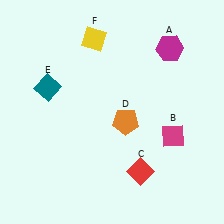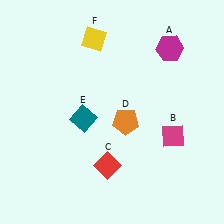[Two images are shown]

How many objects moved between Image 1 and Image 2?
2 objects moved between the two images.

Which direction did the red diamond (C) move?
The red diamond (C) moved left.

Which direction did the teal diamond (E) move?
The teal diamond (E) moved right.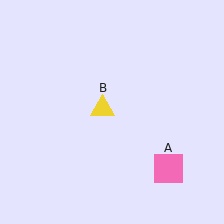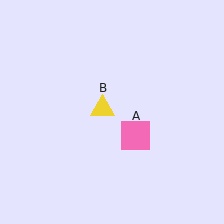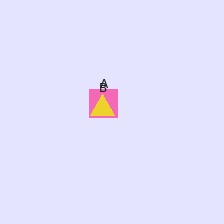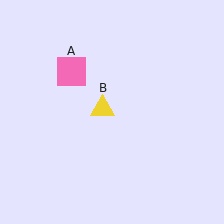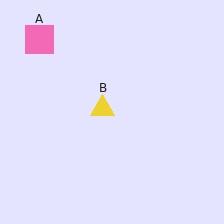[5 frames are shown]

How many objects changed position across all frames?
1 object changed position: pink square (object A).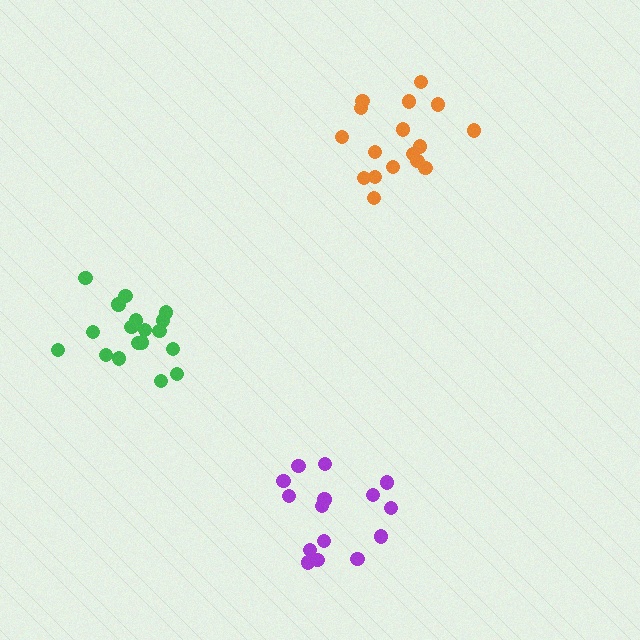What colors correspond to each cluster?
The clusters are colored: green, purple, orange.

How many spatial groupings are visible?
There are 3 spatial groupings.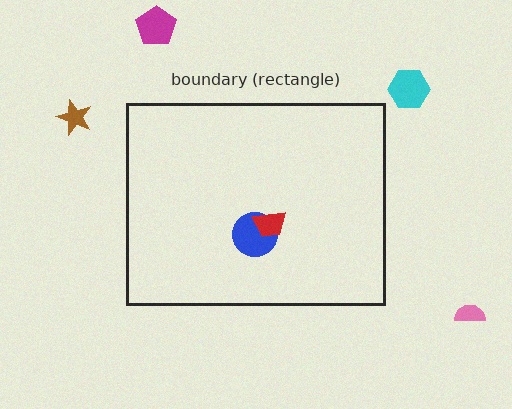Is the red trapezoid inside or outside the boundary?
Inside.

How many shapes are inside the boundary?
2 inside, 4 outside.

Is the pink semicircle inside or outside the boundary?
Outside.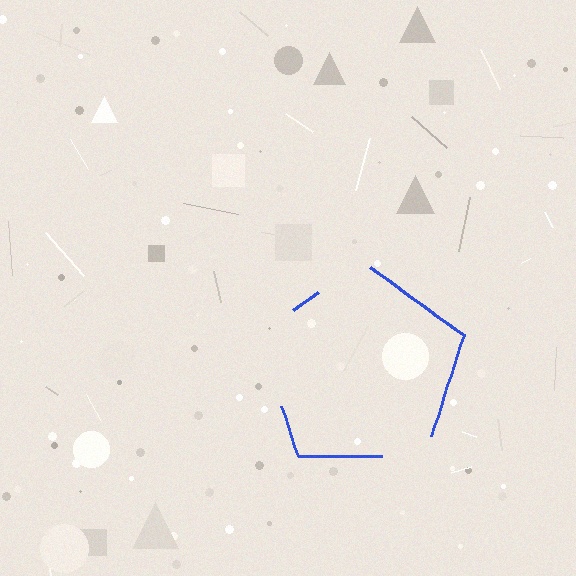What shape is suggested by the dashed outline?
The dashed outline suggests a pentagon.